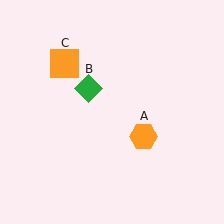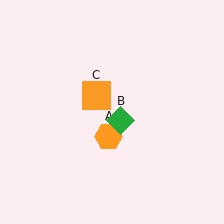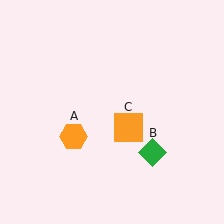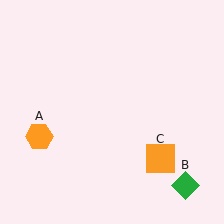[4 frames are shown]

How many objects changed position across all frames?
3 objects changed position: orange hexagon (object A), green diamond (object B), orange square (object C).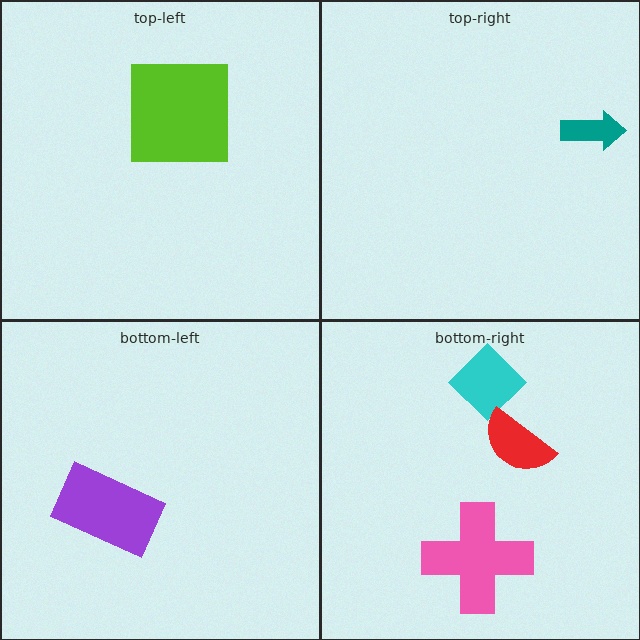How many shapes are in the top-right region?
1.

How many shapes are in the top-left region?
1.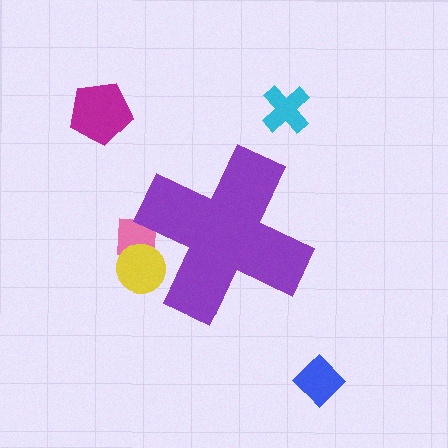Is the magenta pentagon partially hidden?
No, the magenta pentagon is fully visible.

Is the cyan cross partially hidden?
No, the cyan cross is fully visible.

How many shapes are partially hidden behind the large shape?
2 shapes are partially hidden.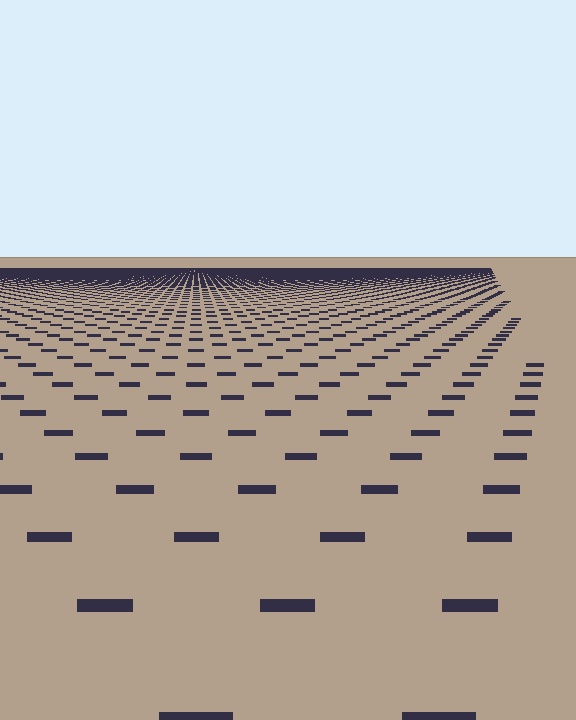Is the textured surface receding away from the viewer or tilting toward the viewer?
The surface is receding away from the viewer. Texture elements get smaller and denser toward the top.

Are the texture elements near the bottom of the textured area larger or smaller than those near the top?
Larger. Near the bottom, elements are closer to the viewer and appear at a bigger on-screen size.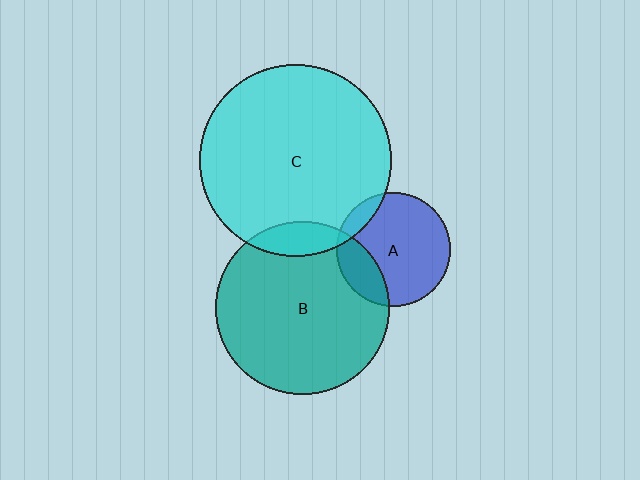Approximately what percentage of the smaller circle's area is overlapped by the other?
Approximately 10%.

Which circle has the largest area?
Circle C (cyan).